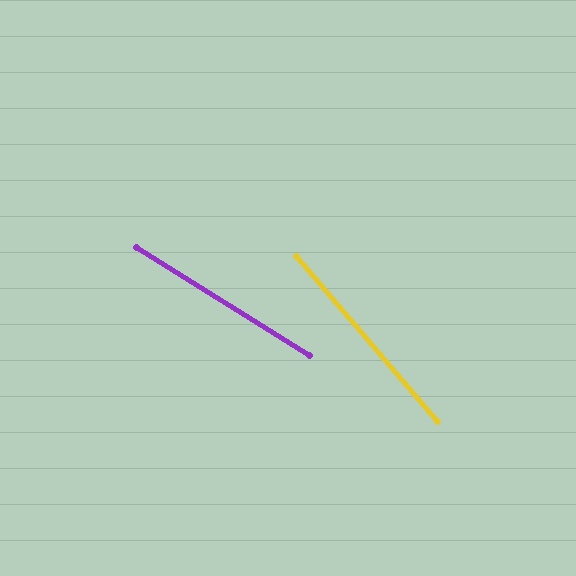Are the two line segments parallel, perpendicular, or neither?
Neither parallel nor perpendicular — they differ by about 18°.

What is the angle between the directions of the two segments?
Approximately 18 degrees.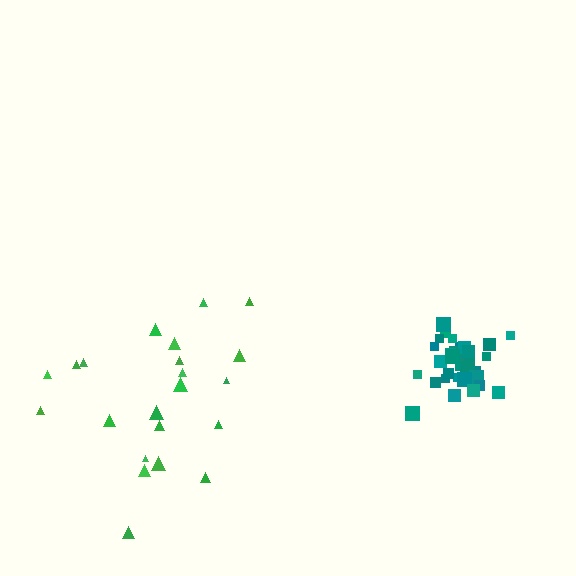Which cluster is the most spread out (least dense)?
Green.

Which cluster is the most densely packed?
Teal.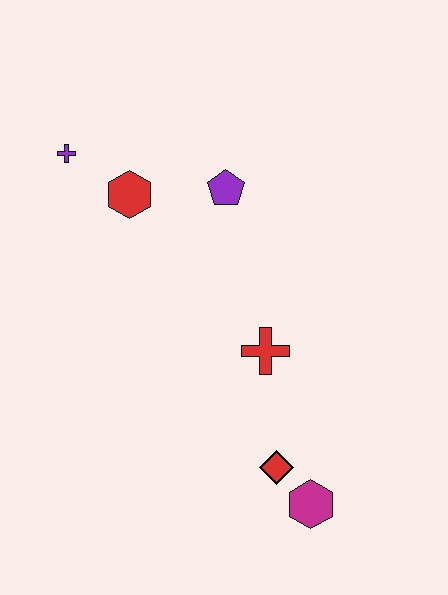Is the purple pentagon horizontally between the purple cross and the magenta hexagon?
Yes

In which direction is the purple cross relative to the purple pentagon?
The purple cross is to the left of the purple pentagon.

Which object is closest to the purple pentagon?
The red hexagon is closest to the purple pentagon.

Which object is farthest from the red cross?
The purple cross is farthest from the red cross.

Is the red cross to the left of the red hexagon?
No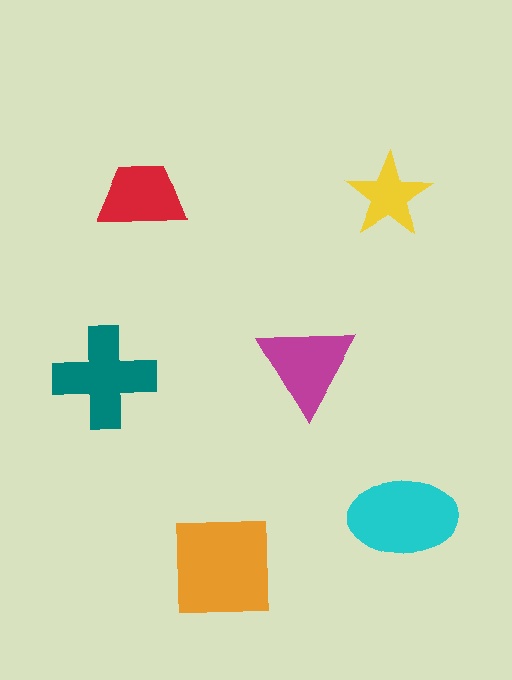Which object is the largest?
The orange square.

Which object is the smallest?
The yellow star.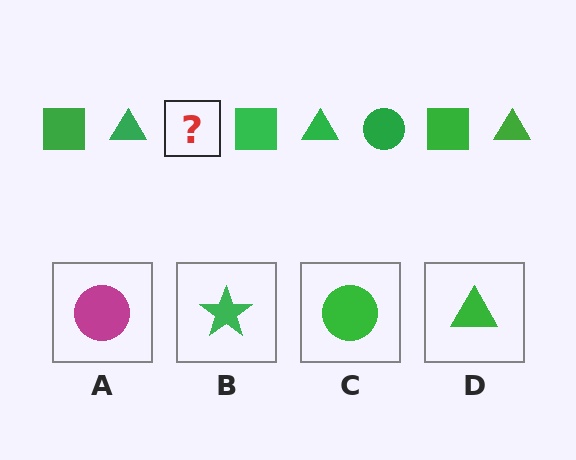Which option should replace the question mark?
Option C.